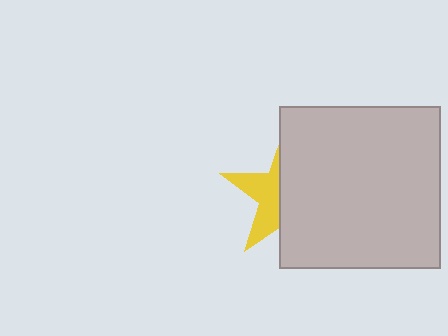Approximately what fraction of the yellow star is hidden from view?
Roughly 60% of the yellow star is hidden behind the light gray rectangle.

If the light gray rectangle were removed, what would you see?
You would see the complete yellow star.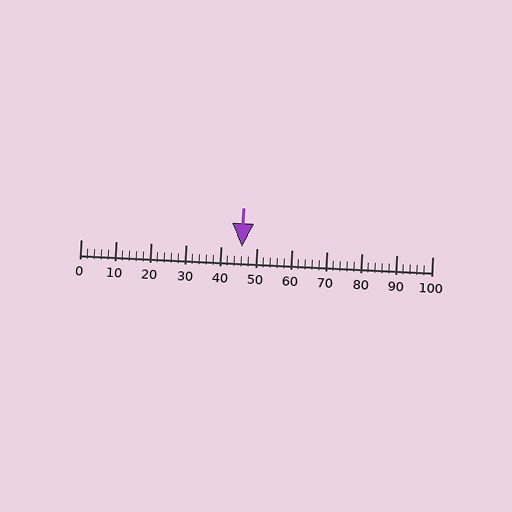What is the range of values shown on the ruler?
The ruler shows values from 0 to 100.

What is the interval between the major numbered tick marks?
The major tick marks are spaced 10 units apart.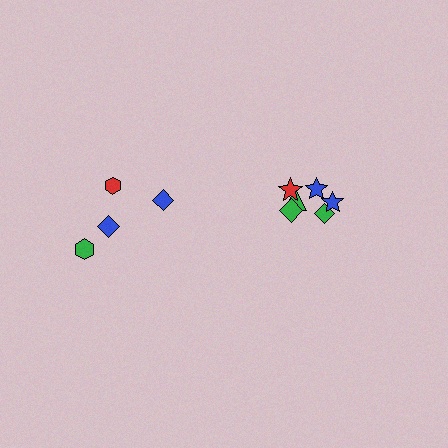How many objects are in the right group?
There are 6 objects.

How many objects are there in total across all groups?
There are 10 objects.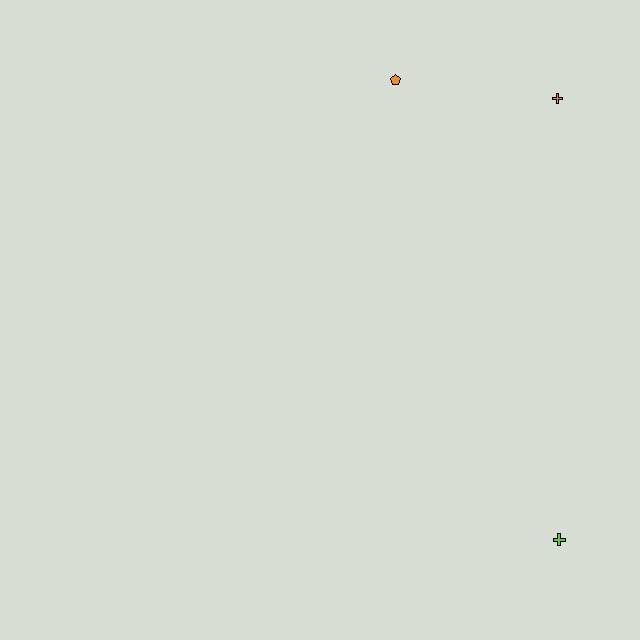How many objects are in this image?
There are 3 objects.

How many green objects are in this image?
There are no green objects.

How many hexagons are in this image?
There are no hexagons.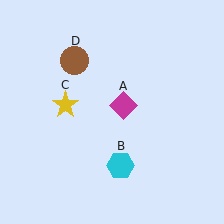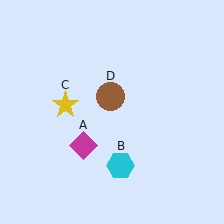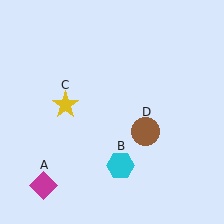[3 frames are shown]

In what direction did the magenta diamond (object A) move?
The magenta diamond (object A) moved down and to the left.